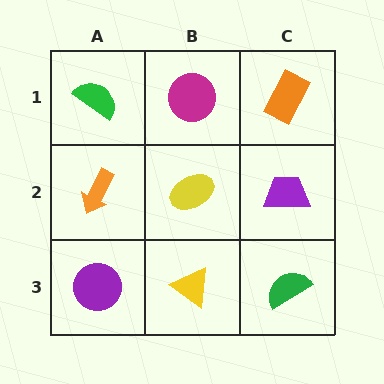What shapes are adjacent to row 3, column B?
A yellow ellipse (row 2, column B), a purple circle (row 3, column A), a green semicircle (row 3, column C).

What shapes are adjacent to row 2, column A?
A green semicircle (row 1, column A), a purple circle (row 3, column A), a yellow ellipse (row 2, column B).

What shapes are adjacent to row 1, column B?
A yellow ellipse (row 2, column B), a green semicircle (row 1, column A), an orange rectangle (row 1, column C).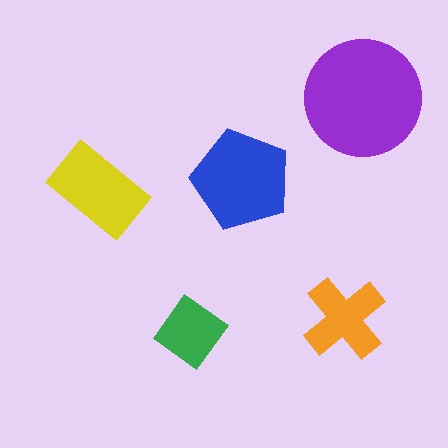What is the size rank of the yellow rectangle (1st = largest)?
3rd.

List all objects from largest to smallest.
The purple circle, the blue pentagon, the yellow rectangle, the orange cross, the green diamond.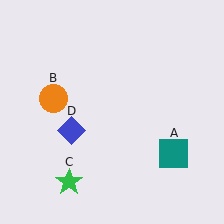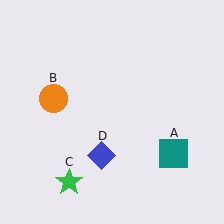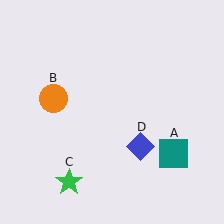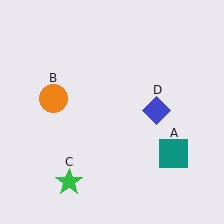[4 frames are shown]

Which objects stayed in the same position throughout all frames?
Teal square (object A) and orange circle (object B) and green star (object C) remained stationary.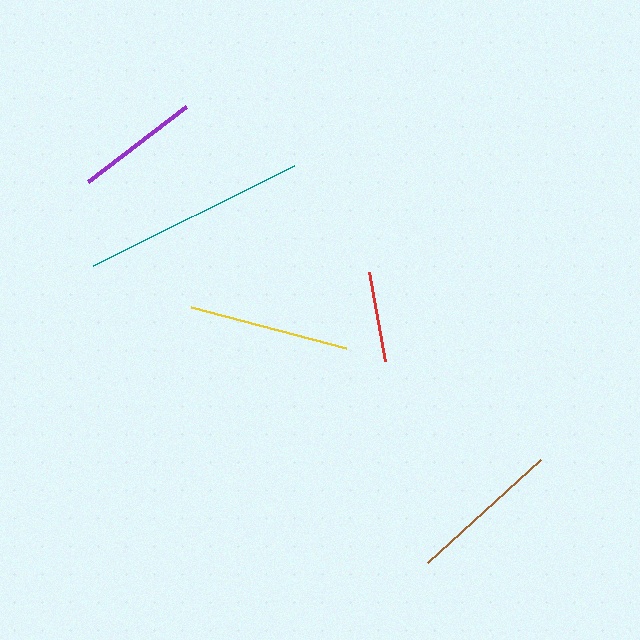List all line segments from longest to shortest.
From longest to shortest: teal, yellow, brown, purple, red.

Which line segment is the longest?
The teal line is the longest at approximately 224 pixels.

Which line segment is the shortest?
The red line is the shortest at approximately 91 pixels.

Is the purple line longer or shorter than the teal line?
The teal line is longer than the purple line.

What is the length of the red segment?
The red segment is approximately 91 pixels long.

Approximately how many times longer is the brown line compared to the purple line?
The brown line is approximately 1.2 times the length of the purple line.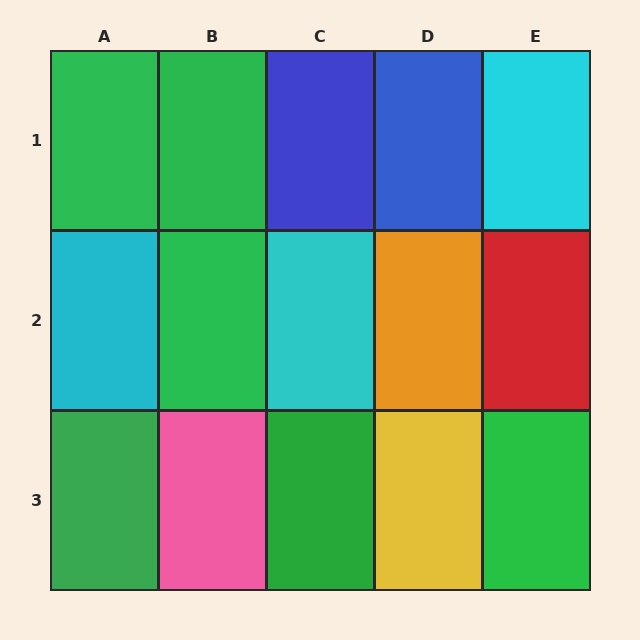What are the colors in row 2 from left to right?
Cyan, green, cyan, orange, red.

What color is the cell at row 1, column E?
Cyan.